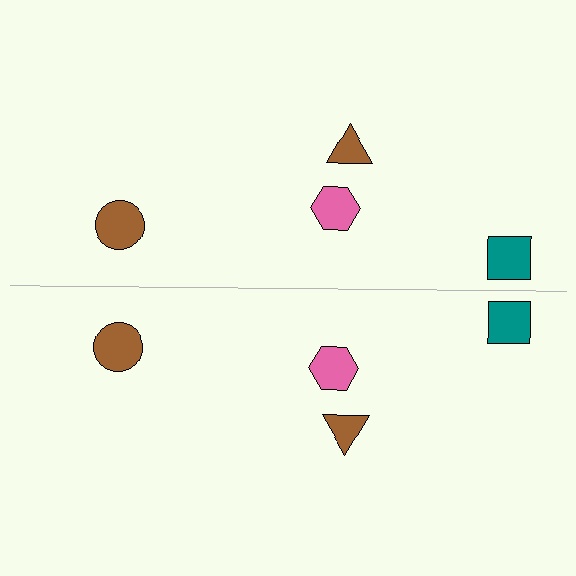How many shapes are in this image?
There are 8 shapes in this image.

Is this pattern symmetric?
Yes, this pattern has bilateral (reflection) symmetry.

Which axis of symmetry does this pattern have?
The pattern has a horizontal axis of symmetry running through the center of the image.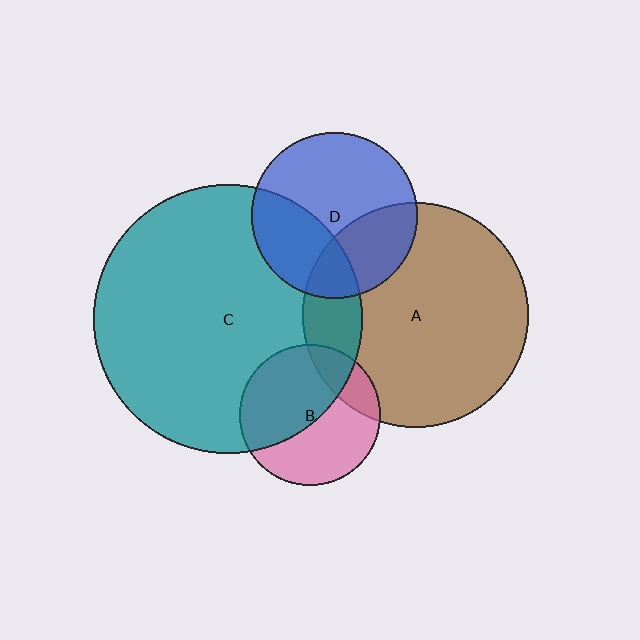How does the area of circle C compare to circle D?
Approximately 2.6 times.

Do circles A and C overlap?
Yes.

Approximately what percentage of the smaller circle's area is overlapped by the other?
Approximately 15%.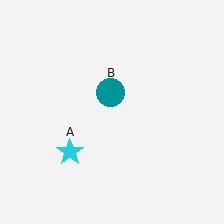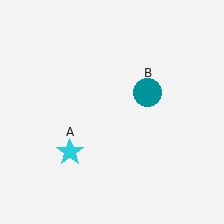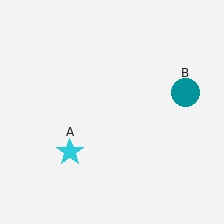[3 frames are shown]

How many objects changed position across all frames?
1 object changed position: teal circle (object B).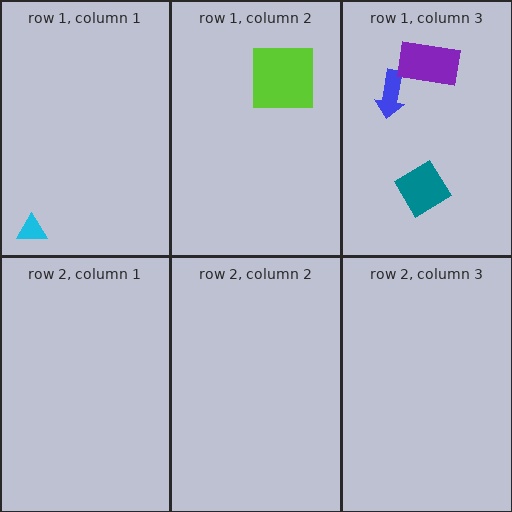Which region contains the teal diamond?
The row 1, column 3 region.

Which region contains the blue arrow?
The row 1, column 3 region.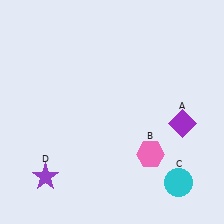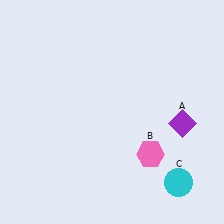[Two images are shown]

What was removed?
The purple star (D) was removed in Image 2.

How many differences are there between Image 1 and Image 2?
There is 1 difference between the two images.